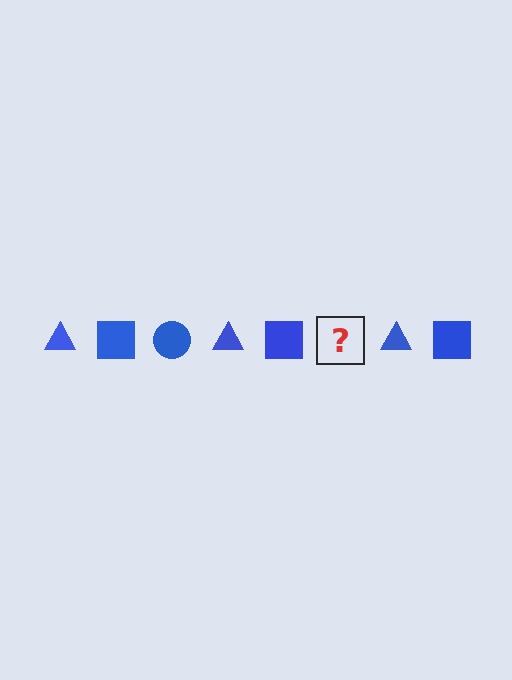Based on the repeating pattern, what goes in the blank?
The blank should be a blue circle.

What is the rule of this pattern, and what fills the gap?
The rule is that the pattern cycles through triangle, square, circle shapes in blue. The gap should be filled with a blue circle.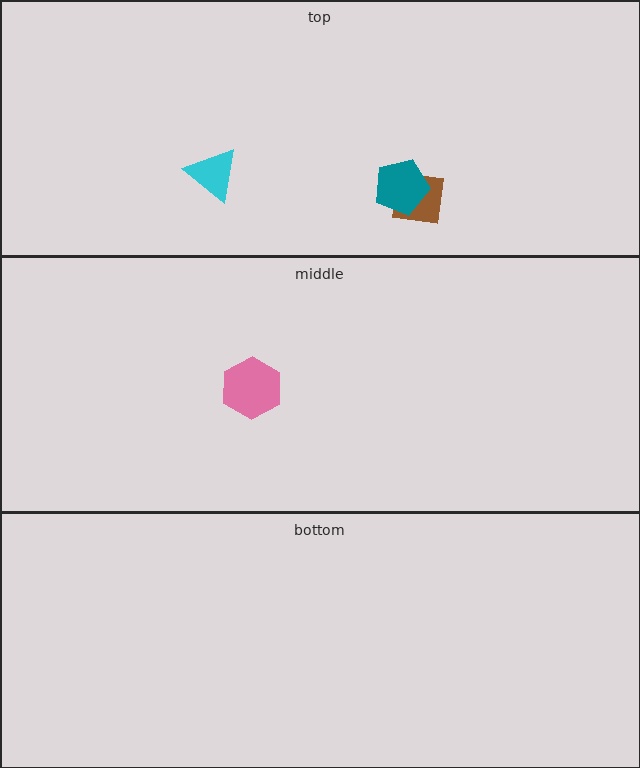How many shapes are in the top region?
3.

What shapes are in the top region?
The cyan triangle, the brown square, the teal pentagon.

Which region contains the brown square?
The top region.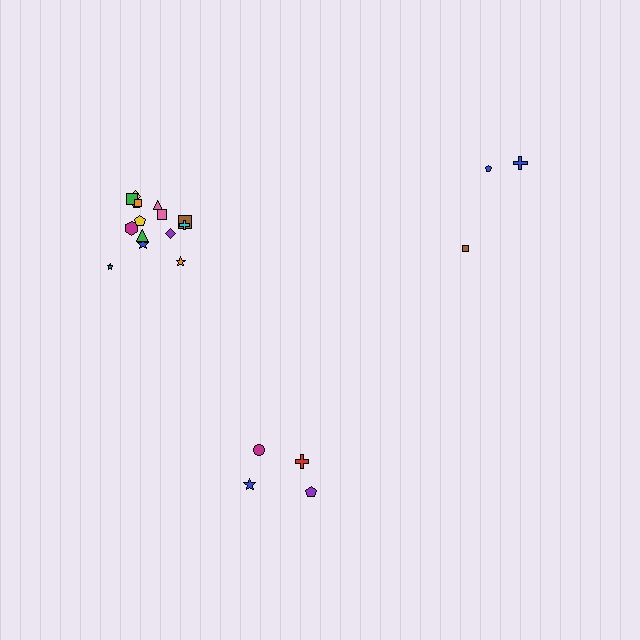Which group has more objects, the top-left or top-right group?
The top-left group.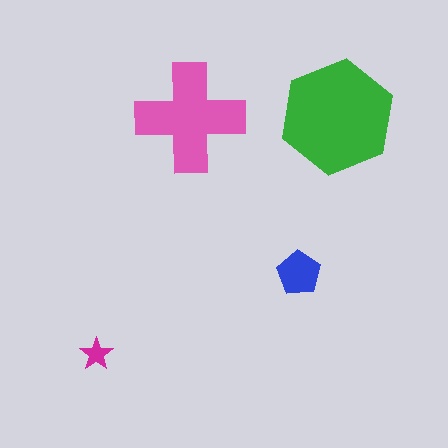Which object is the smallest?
The magenta star.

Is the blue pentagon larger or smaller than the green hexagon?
Smaller.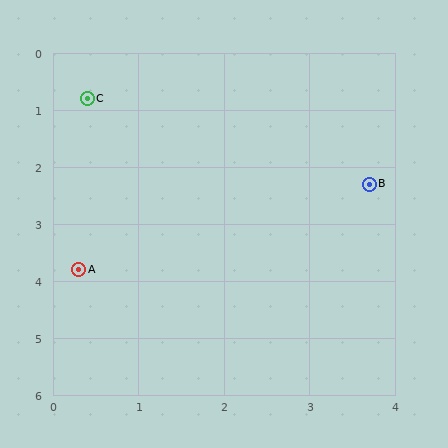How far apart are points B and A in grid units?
Points B and A are about 3.7 grid units apart.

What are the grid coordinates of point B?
Point B is at approximately (3.7, 2.3).